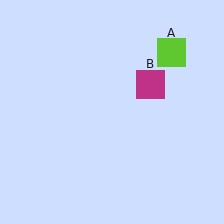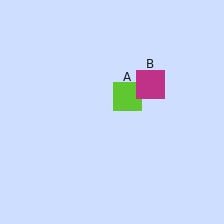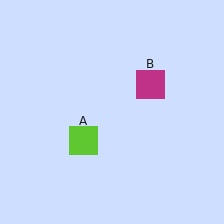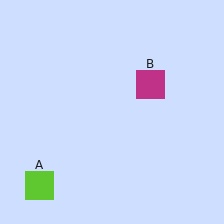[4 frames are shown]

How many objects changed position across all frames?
1 object changed position: lime square (object A).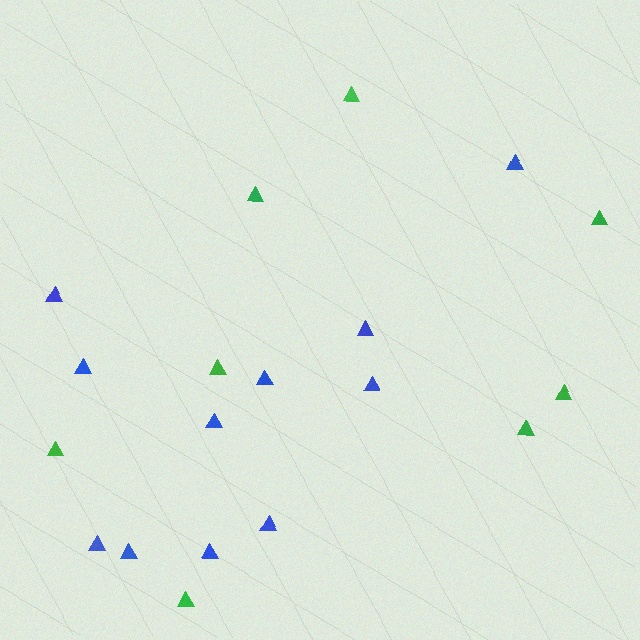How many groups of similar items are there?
There are 2 groups: one group of blue triangles (11) and one group of green triangles (8).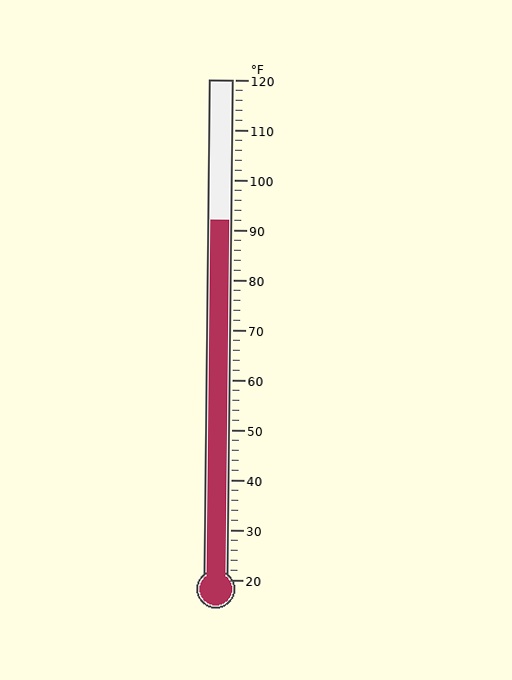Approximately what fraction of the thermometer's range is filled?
The thermometer is filled to approximately 70% of its range.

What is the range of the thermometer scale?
The thermometer scale ranges from 20°F to 120°F.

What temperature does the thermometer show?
The thermometer shows approximately 92°F.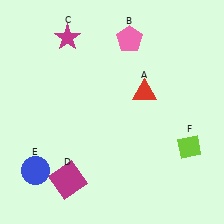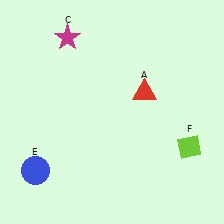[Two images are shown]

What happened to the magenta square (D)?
The magenta square (D) was removed in Image 2. It was in the bottom-left area of Image 1.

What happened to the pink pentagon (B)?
The pink pentagon (B) was removed in Image 2. It was in the top-right area of Image 1.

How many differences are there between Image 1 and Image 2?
There are 2 differences between the two images.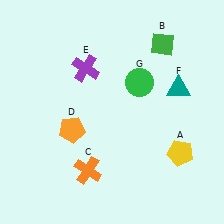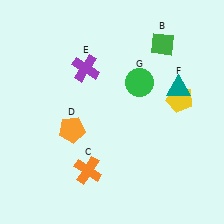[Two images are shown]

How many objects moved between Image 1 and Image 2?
1 object moved between the two images.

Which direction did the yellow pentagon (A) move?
The yellow pentagon (A) moved up.